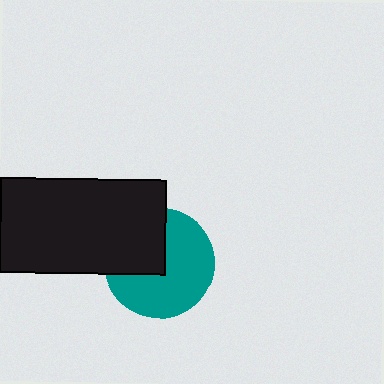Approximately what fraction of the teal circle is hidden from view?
Roughly 37% of the teal circle is hidden behind the black rectangle.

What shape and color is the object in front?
The object in front is a black rectangle.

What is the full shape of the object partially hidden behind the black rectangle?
The partially hidden object is a teal circle.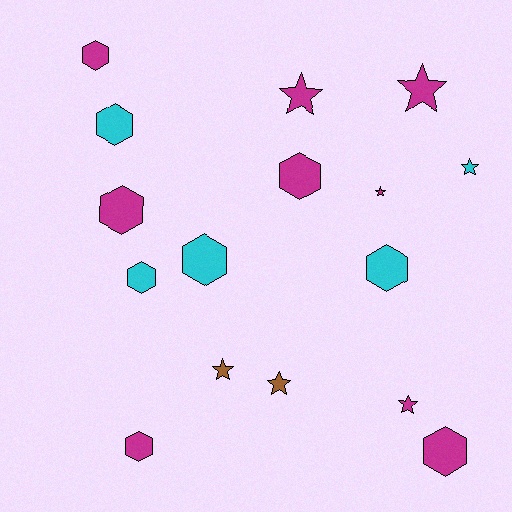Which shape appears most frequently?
Hexagon, with 9 objects.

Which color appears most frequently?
Magenta, with 9 objects.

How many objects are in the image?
There are 16 objects.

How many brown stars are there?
There are 2 brown stars.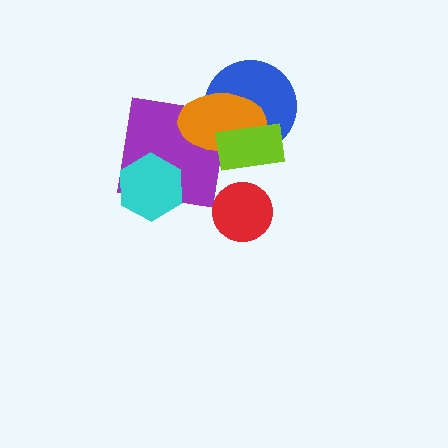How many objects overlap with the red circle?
0 objects overlap with the red circle.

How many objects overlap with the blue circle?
2 objects overlap with the blue circle.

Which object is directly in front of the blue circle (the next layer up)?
The orange ellipse is directly in front of the blue circle.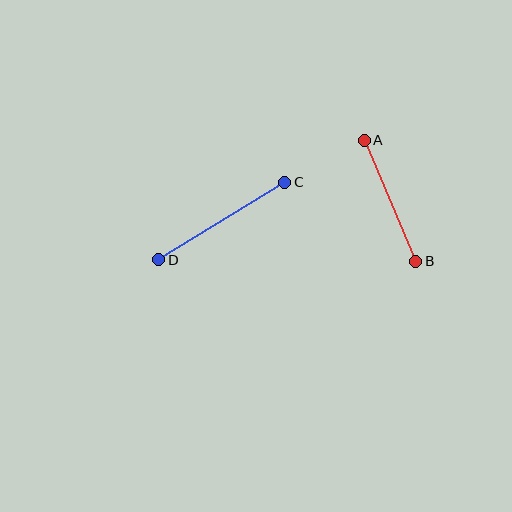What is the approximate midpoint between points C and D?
The midpoint is at approximately (222, 221) pixels.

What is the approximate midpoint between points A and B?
The midpoint is at approximately (390, 201) pixels.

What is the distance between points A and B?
The distance is approximately 132 pixels.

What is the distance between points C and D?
The distance is approximately 148 pixels.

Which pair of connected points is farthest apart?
Points C and D are farthest apart.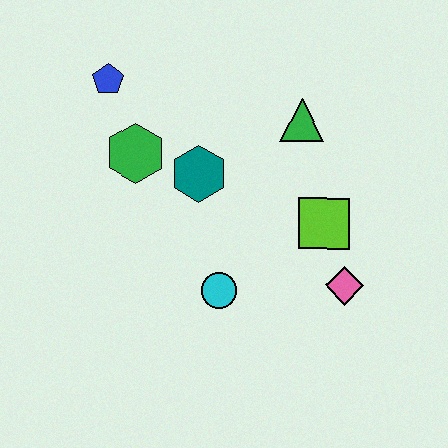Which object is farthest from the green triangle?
The blue pentagon is farthest from the green triangle.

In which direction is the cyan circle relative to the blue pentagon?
The cyan circle is below the blue pentagon.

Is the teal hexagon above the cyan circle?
Yes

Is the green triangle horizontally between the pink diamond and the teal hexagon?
Yes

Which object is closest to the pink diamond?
The lime square is closest to the pink diamond.